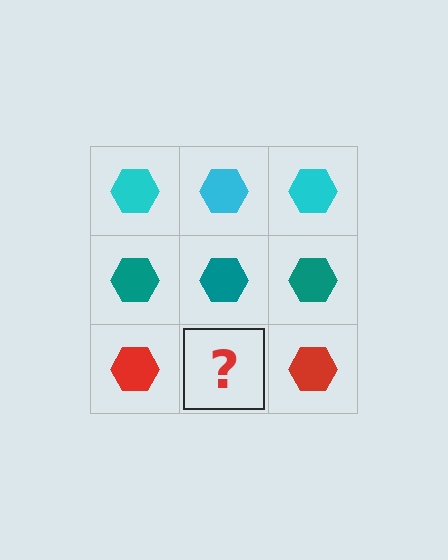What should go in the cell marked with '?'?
The missing cell should contain a red hexagon.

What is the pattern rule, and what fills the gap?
The rule is that each row has a consistent color. The gap should be filled with a red hexagon.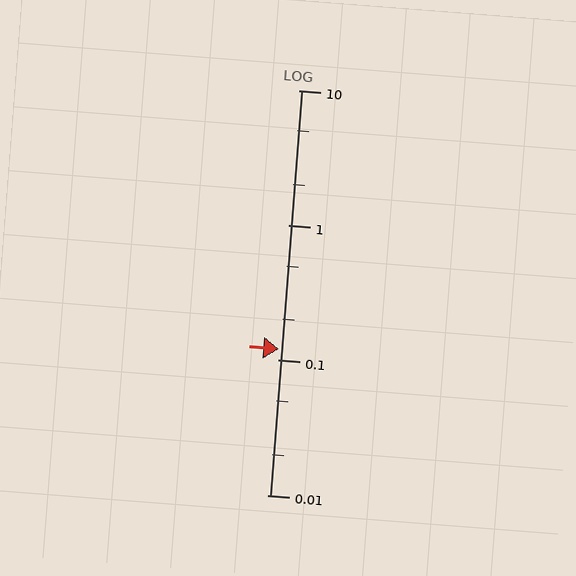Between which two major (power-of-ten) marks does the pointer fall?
The pointer is between 0.1 and 1.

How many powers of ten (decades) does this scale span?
The scale spans 3 decades, from 0.01 to 10.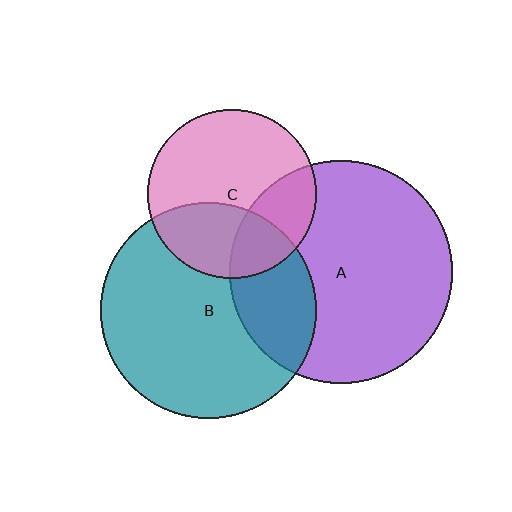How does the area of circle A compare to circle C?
Approximately 1.7 times.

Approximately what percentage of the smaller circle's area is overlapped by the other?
Approximately 35%.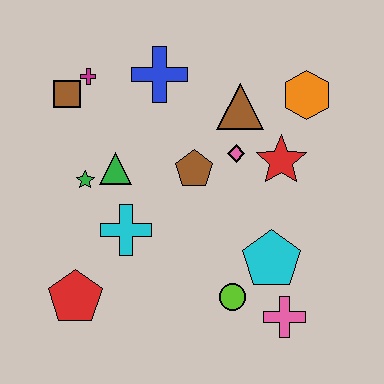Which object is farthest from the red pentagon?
The orange hexagon is farthest from the red pentagon.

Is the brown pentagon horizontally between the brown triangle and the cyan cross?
Yes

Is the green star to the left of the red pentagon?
No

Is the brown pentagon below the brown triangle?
Yes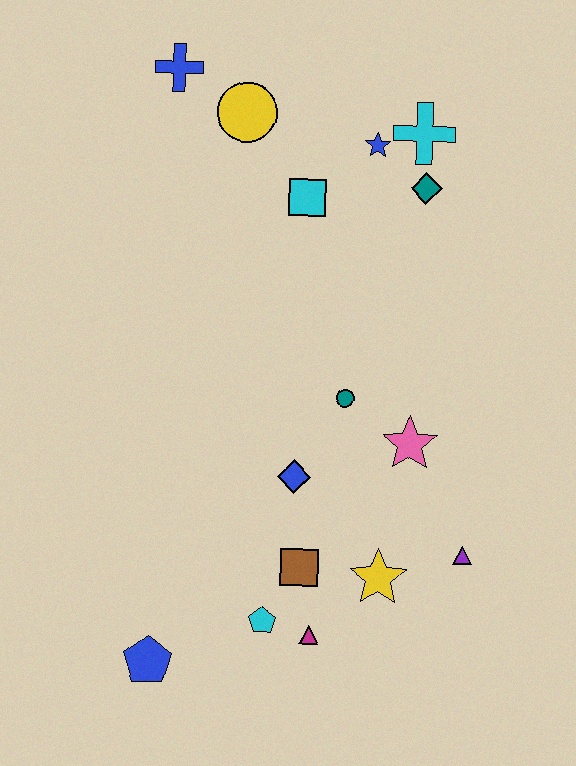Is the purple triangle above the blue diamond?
No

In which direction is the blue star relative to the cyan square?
The blue star is to the right of the cyan square.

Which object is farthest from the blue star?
The blue pentagon is farthest from the blue star.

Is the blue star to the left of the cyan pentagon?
No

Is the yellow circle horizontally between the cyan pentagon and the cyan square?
No